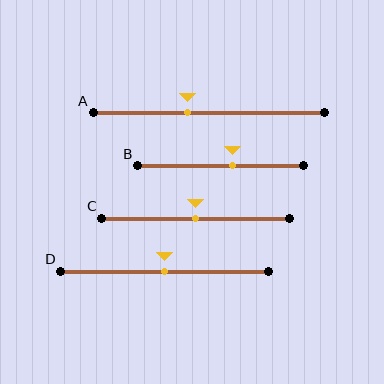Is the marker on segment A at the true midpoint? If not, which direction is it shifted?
No, the marker on segment A is shifted to the left by about 9% of the segment length.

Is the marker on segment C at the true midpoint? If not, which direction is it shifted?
Yes, the marker on segment C is at the true midpoint.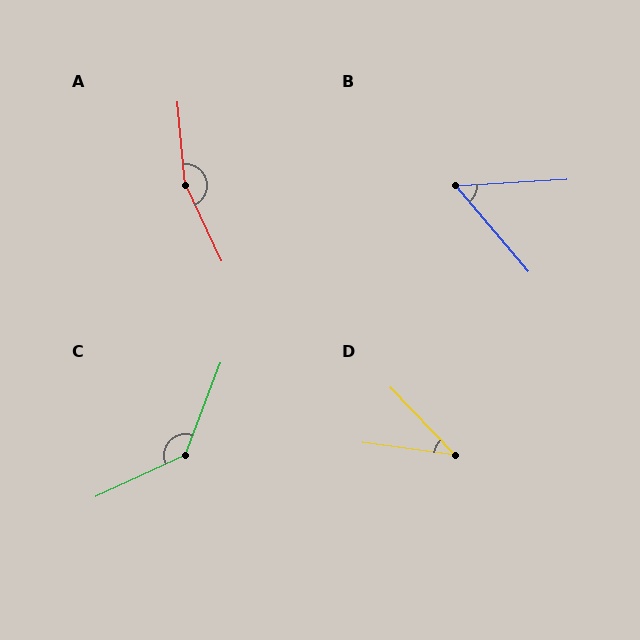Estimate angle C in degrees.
Approximately 135 degrees.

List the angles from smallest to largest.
D (38°), B (53°), C (135°), A (160°).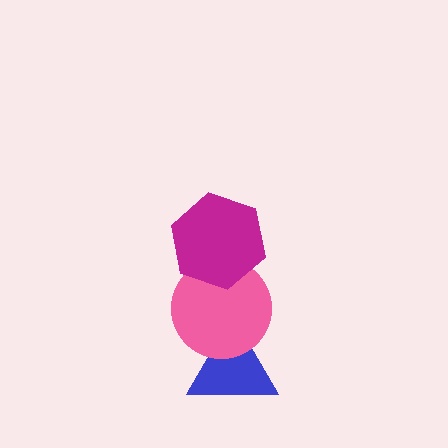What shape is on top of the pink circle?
The magenta hexagon is on top of the pink circle.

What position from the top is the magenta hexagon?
The magenta hexagon is 1st from the top.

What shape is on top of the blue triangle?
The pink circle is on top of the blue triangle.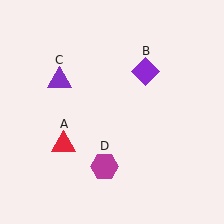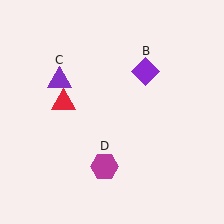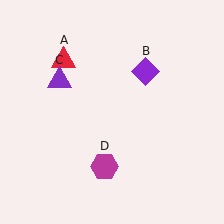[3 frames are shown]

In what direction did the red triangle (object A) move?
The red triangle (object A) moved up.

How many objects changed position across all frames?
1 object changed position: red triangle (object A).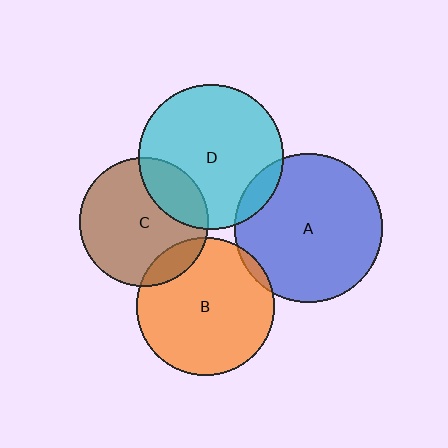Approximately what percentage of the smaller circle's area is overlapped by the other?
Approximately 15%.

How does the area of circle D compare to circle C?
Approximately 1.2 times.